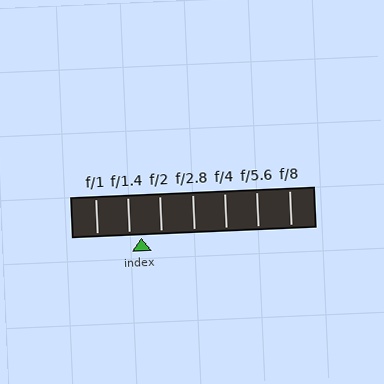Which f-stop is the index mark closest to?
The index mark is closest to f/1.4.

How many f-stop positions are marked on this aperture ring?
There are 7 f-stop positions marked.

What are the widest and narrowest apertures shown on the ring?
The widest aperture shown is f/1 and the narrowest is f/8.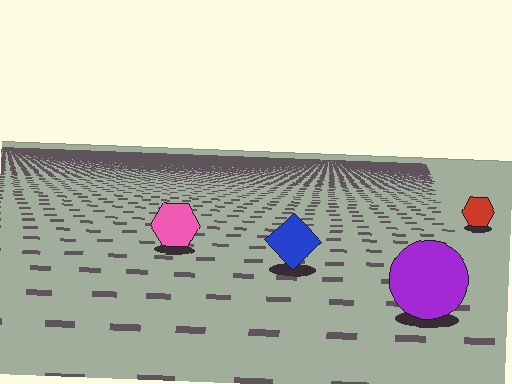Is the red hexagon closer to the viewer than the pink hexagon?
No. The pink hexagon is closer — you can tell from the texture gradient: the ground texture is coarser near it.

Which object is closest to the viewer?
The purple circle is closest. The texture marks near it are larger and more spread out.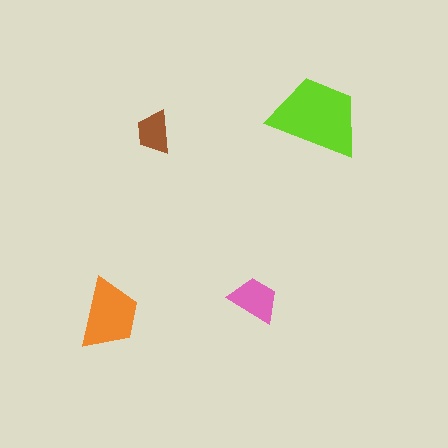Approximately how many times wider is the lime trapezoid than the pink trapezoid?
About 2 times wider.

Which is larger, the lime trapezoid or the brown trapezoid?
The lime one.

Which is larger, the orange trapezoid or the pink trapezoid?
The orange one.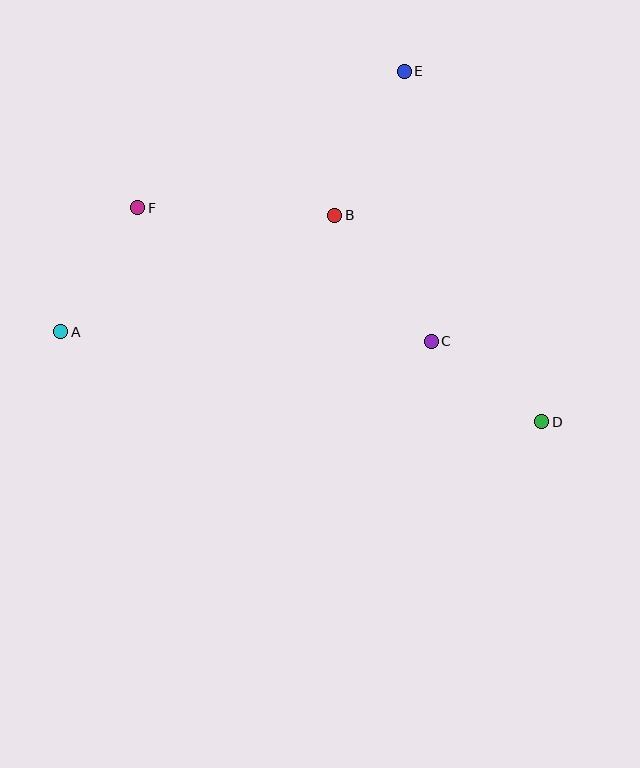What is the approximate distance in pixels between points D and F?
The distance between D and F is approximately 457 pixels.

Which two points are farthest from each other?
Points A and D are farthest from each other.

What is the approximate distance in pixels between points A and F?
The distance between A and F is approximately 146 pixels.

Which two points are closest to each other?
Points C and D are closest to each other.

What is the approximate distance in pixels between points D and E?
The distance between D and E is approximately 377 pixels.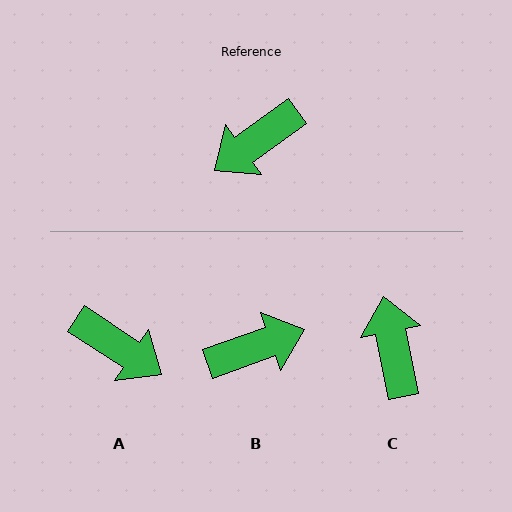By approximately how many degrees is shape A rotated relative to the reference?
Approximately 112 degrees counter-clockwise.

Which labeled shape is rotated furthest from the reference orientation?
B, about 164 degrees away.